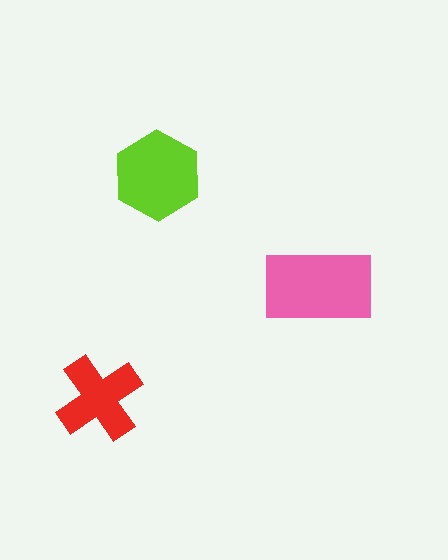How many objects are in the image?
There are 3 objects in the image.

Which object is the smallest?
The red cross.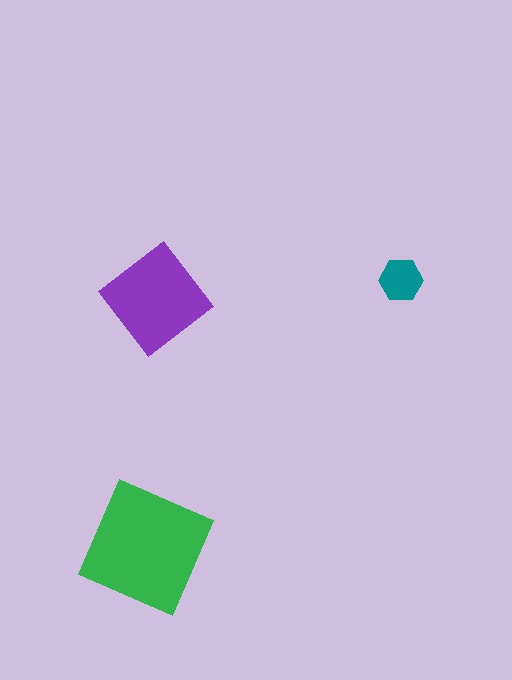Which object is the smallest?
The teal hexagon.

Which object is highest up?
The teal hexagon is topmost.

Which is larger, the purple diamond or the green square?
The green square.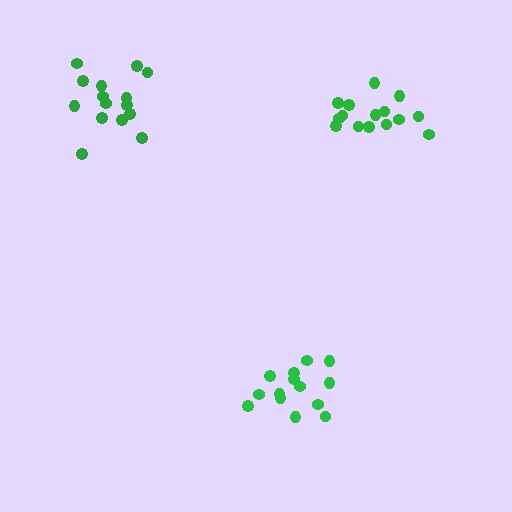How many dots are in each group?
Group 1: 15 dots, Group 2: 15 dots, Group 3: 14 dots (44 total).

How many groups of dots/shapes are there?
There are 3 groups.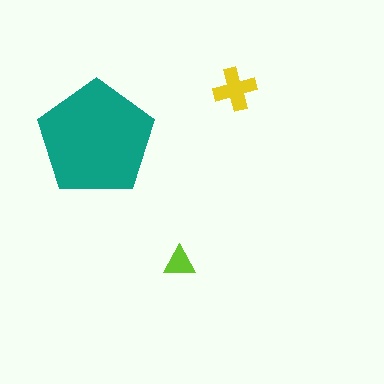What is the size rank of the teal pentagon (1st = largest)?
1st.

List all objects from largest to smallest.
The teal pentagon, the yellow cross, the lime triangle.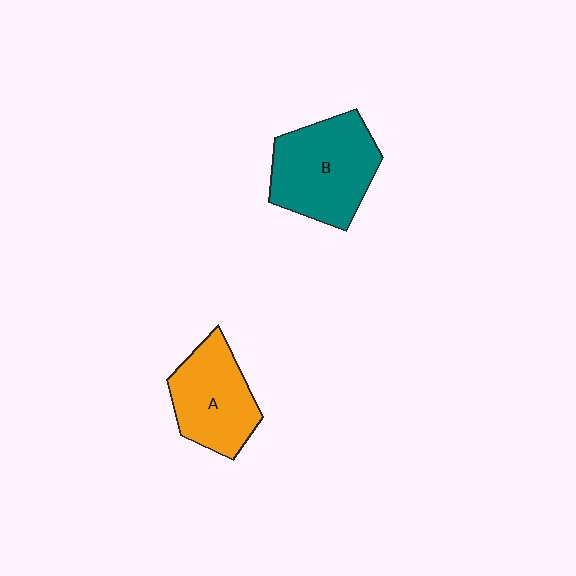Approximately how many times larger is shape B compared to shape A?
Approximately 1.2 times.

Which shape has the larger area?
Shape B (teal).